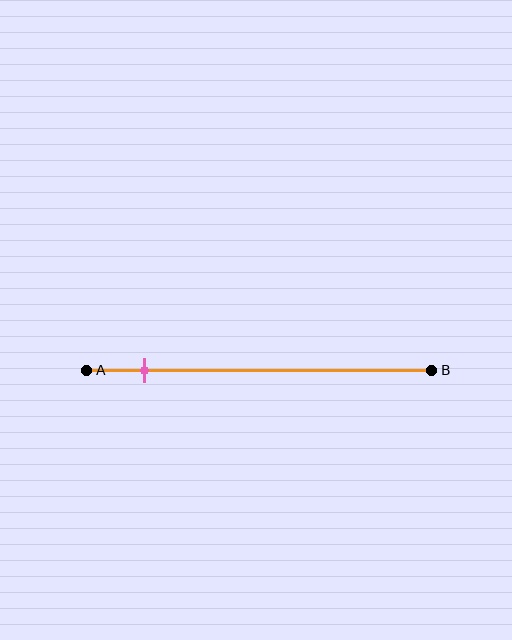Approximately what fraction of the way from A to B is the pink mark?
The pink mark is approximately 15% of the way from A to B.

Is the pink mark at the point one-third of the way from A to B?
No, the mark is at about 15% from A, not at the 33% one-third point.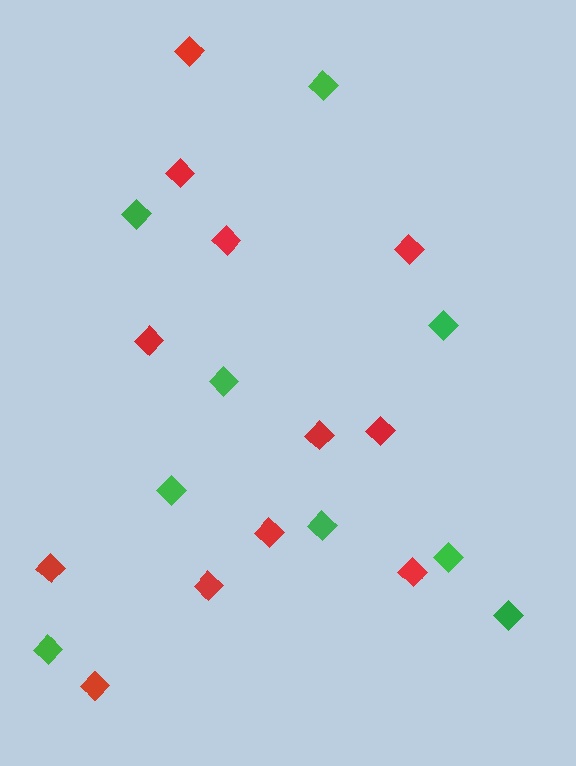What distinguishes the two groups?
There are 2 groups: one group of red diamonds (12) and one group of green diamonds (9).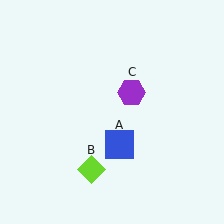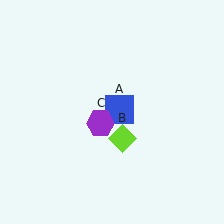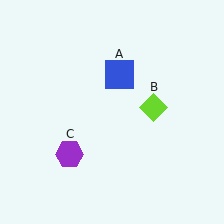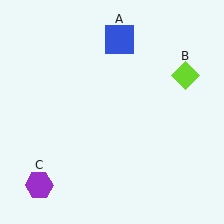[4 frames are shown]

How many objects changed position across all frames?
3 objects changed position: blue square (object A), lime diamond (object B), purple hexagon (object C).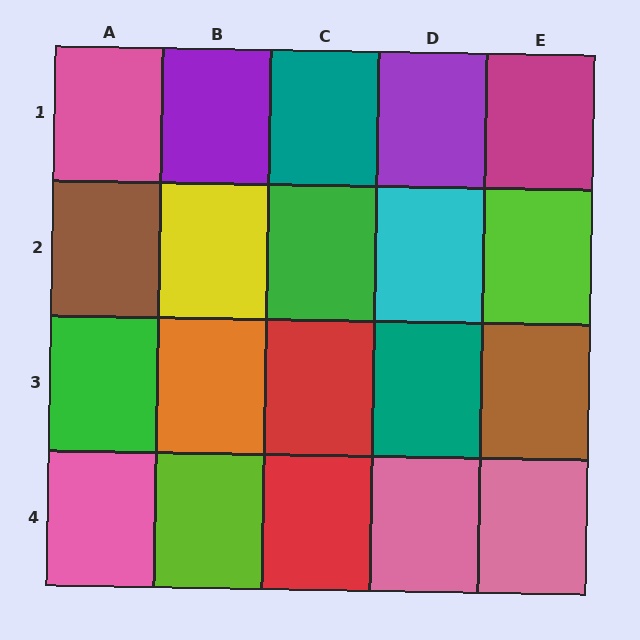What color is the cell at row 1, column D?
Purple.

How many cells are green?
2 cells are green.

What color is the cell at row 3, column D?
Teal.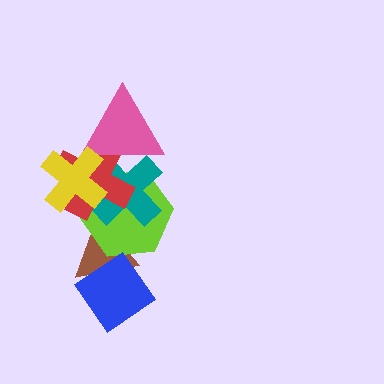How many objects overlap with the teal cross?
5 objects overlap with the teal cross.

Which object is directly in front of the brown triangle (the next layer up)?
The lime hexagon is directly in front of the brown triangle.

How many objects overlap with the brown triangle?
3 objects overlap with the brown triangle.